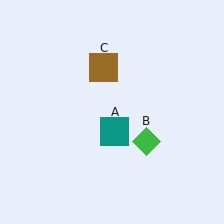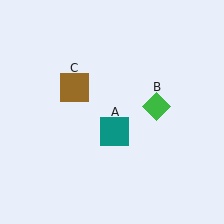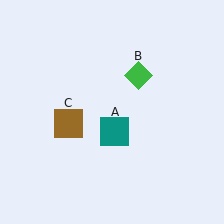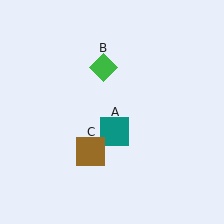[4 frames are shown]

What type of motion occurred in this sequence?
The green diamond (object B), brown square (object C) rotated counterclockwise around the center of the scene.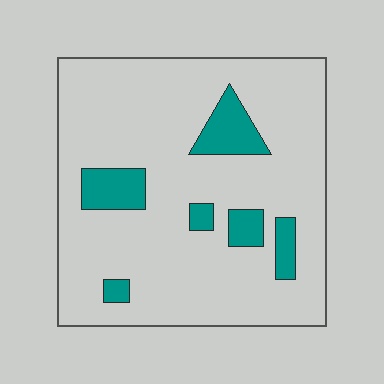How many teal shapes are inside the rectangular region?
6.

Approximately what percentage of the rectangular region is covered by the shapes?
Approximately 15%.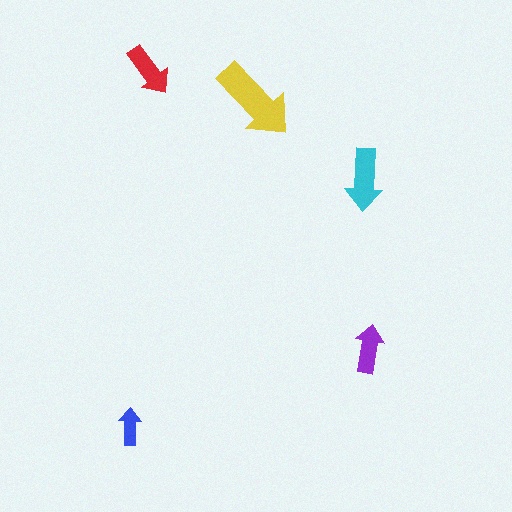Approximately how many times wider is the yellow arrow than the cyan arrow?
About 1.5 times wider.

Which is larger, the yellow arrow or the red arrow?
The yellow one.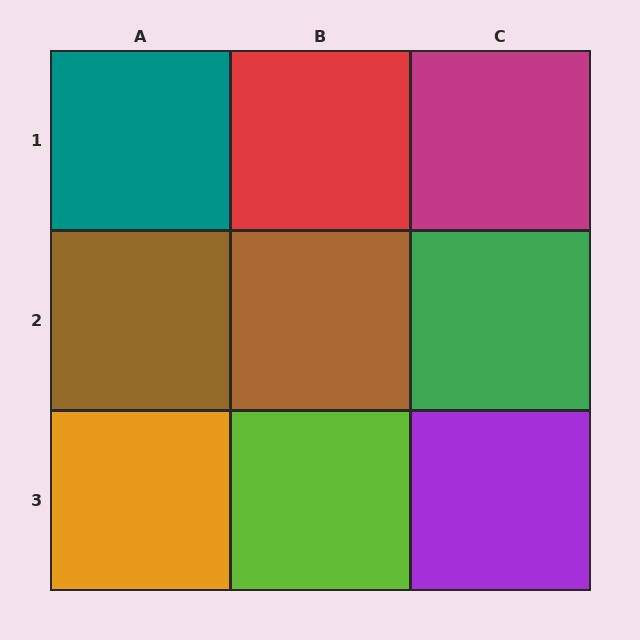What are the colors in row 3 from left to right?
Orange, lime, purple.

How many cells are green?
1 cell is green.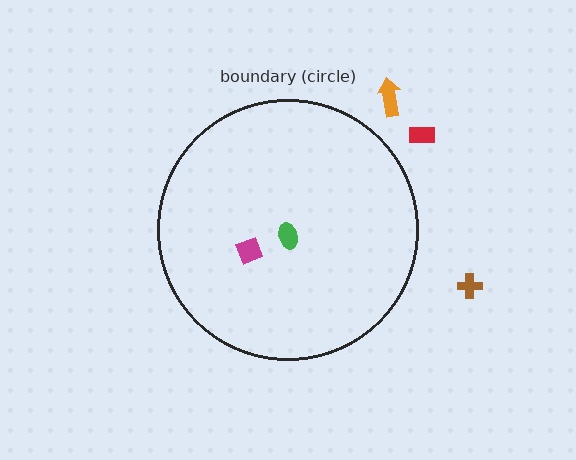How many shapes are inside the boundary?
2 inside, 3 outside.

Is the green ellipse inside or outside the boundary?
Inside.